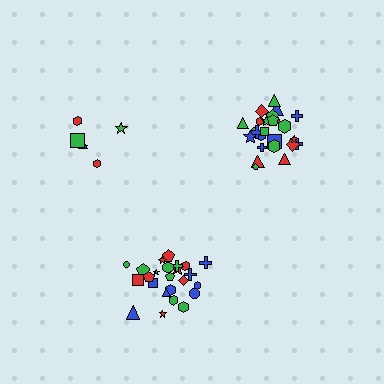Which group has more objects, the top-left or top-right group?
The top-right group.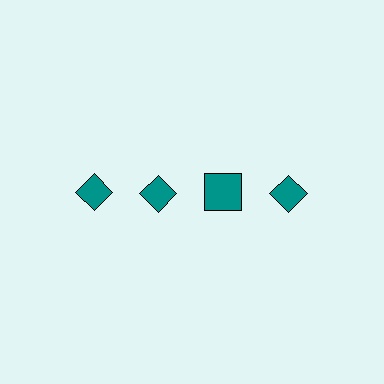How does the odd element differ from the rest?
It has a different shape: square instead of diamond.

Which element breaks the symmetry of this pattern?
The teal square in the top row, center column breaks the symmetry. All other shapes are teal diamonds.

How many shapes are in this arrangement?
There are 4 shapes arranged in a grid pattern.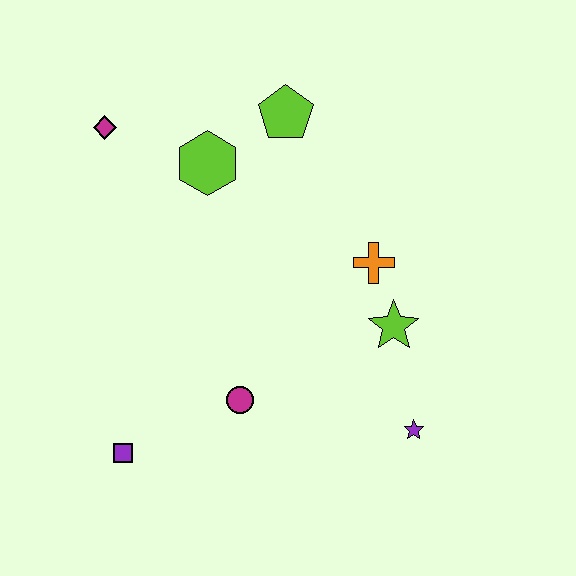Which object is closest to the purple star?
The lime star is closest to the purple star.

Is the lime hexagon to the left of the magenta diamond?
No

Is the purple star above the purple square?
Yes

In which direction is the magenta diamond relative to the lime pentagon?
The magenta diamond is to the left of the lime pentagon.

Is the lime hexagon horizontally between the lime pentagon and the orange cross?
No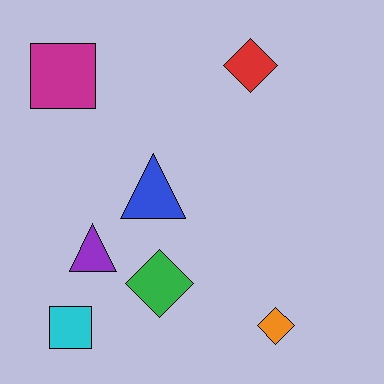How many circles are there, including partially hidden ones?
There are no circles.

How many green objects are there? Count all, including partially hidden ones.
There is 1 green object.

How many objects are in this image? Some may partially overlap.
There are 7 objects.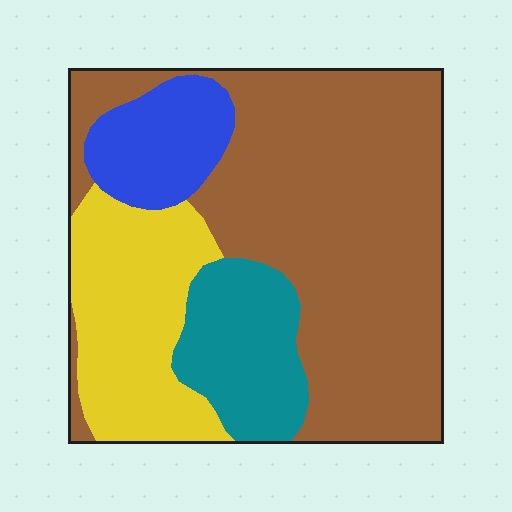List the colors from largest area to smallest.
From largest to smallest: brown, yellow, teal, blue.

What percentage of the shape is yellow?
Yellow takes up between a sixth and a third of the shape.